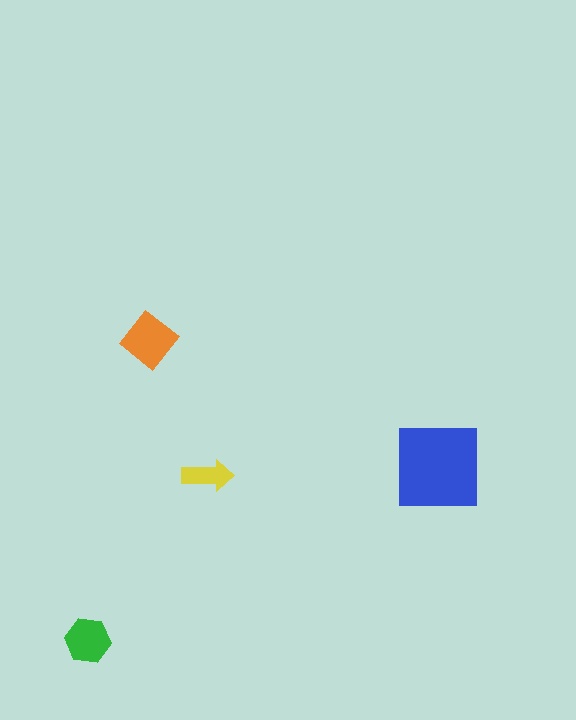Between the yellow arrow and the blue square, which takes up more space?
The blue square.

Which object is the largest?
The blue square.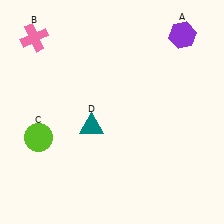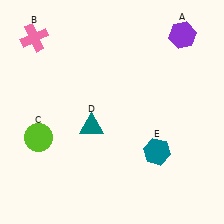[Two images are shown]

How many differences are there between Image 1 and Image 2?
There is 1 difference between the two images.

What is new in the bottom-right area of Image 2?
A teal hexagon (E) was added in the bottom-right area of Image 2.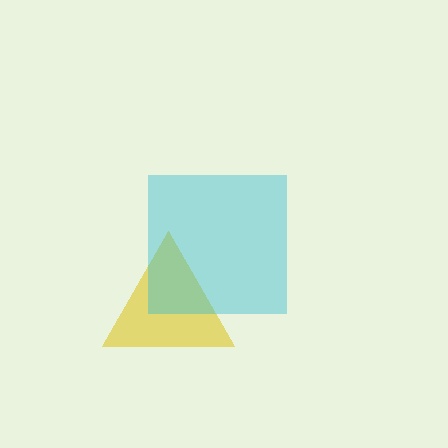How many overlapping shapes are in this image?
There are 2 overlapping shapes in the image.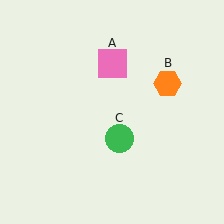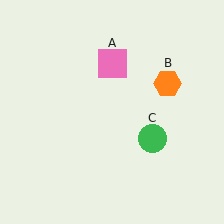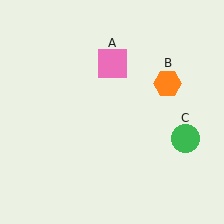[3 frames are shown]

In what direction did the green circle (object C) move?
The green circle (object C) moved right.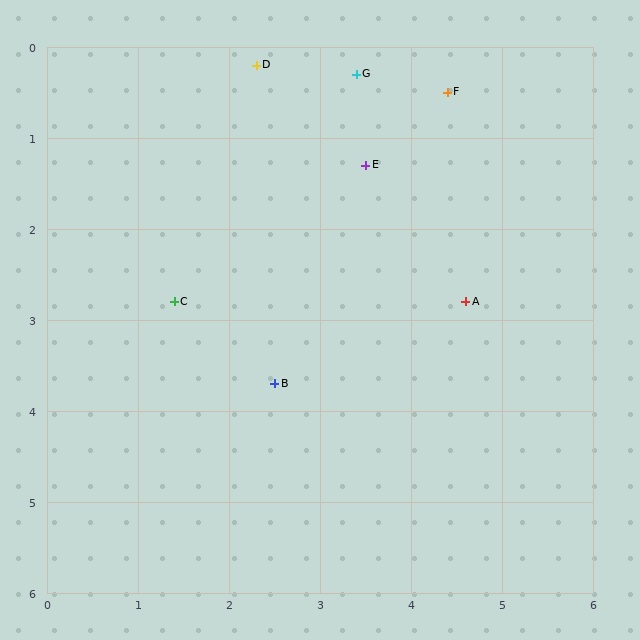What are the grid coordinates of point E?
Point E is at approximately (3.5, 1.3).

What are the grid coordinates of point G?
Point G is at approximately (3.4, 0.3).